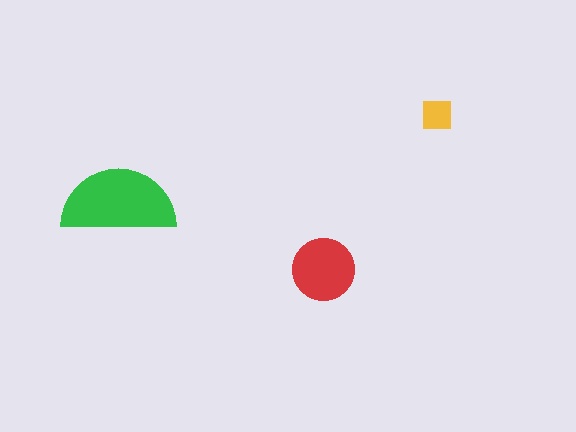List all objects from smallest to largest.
The yellow square, the red circle, the green semicircle.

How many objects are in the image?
There are 3 objects in the image.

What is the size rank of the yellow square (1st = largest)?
3rd.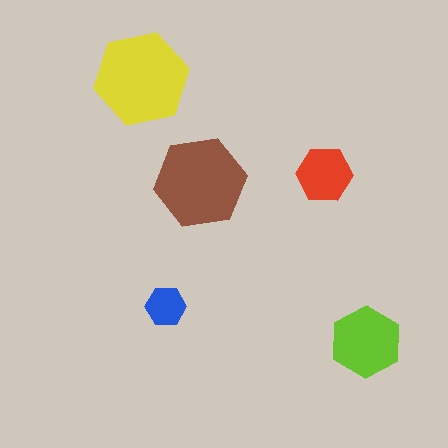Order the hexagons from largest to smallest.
the yellow one, the brown one, the lime one, the red one, the blue one.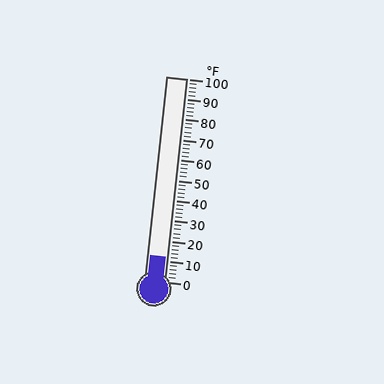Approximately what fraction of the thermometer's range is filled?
The thermometer is filled to approximately 10% of its range.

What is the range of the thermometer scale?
The thermometer scale ranges from 0°F to 100°F.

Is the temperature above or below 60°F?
The temperature is below 60°F.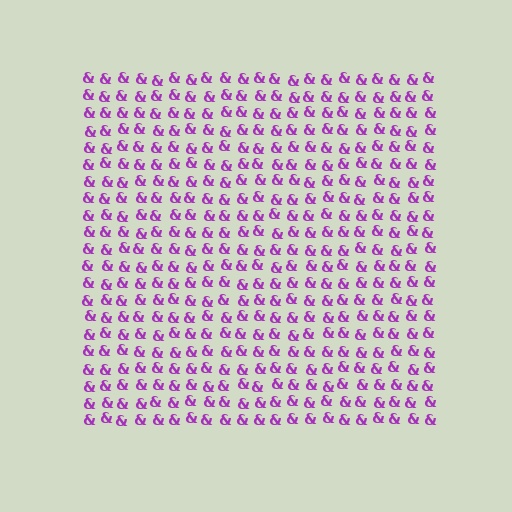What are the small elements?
The small elements are ampersands.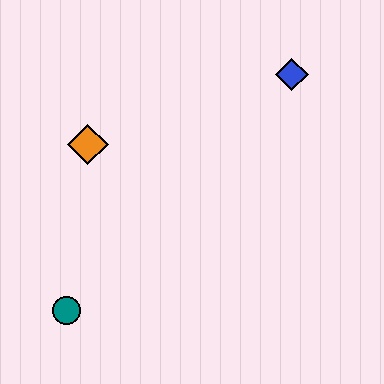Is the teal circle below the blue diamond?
Yes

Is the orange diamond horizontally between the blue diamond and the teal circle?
Yes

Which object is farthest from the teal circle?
The blue diamond is farthest from the teal circle.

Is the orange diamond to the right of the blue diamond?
No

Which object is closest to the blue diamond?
The orange diamond is closest to the blue diamond.